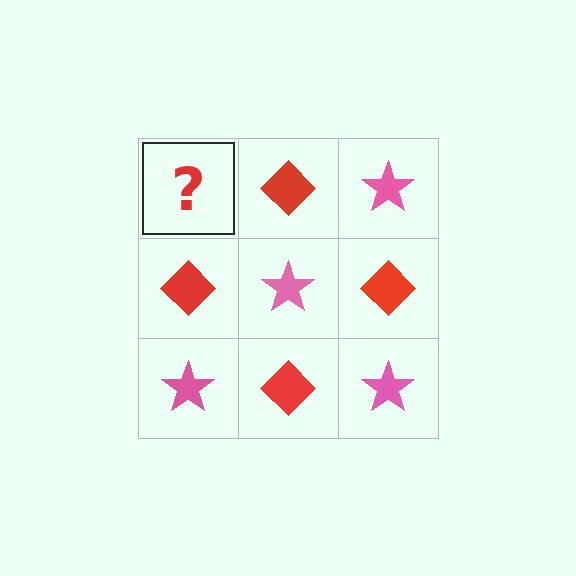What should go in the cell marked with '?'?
The missing cell should contain a pink star.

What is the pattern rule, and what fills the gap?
The rule is that it alternates pink star and red diamond in a checkerboard pattern. The gap should be filled with a pink star.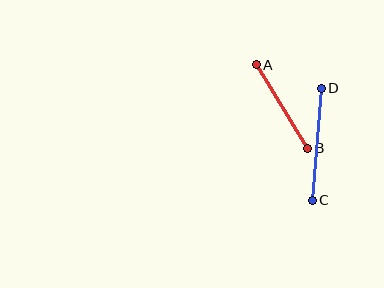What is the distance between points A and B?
The distance is approximately 99 pixels.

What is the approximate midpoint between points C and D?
The midpoint is at approximately (317, 144) pixels.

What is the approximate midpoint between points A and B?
The midpoint is at approximately (282, 107) pixels.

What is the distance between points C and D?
The distance is approximately 112 pixels.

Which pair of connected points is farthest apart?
Points C and D are farthest apart.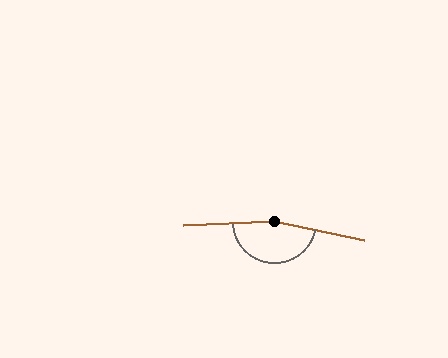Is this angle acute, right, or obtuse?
It is obtuse.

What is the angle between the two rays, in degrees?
Approximately 166 degrees.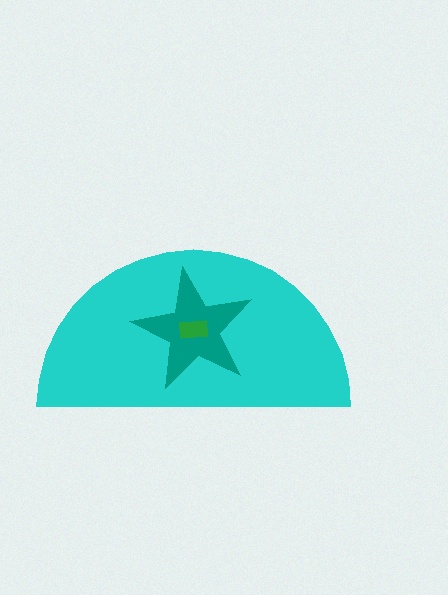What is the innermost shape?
The green rectangle.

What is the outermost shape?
The cyan semicircle.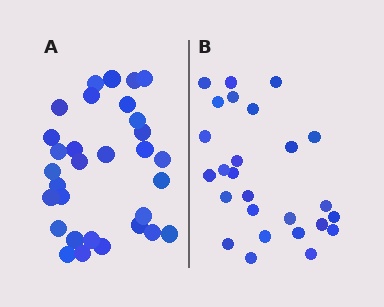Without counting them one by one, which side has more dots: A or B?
Region A (the left region) has more dots.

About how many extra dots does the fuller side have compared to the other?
Region A has about 5 more dots than region B.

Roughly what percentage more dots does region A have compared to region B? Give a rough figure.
About 20% more.